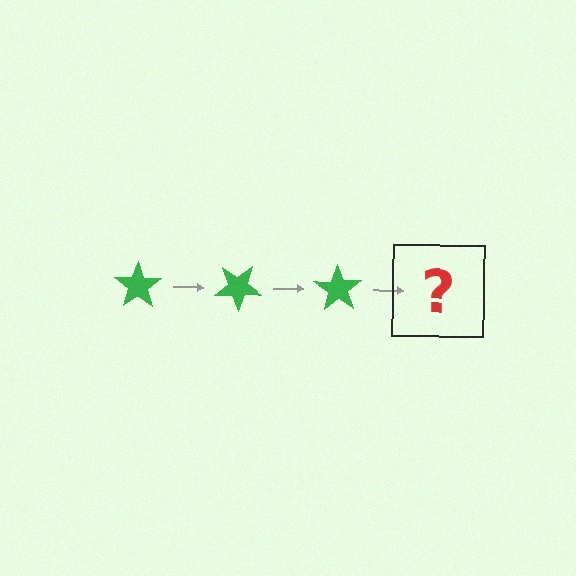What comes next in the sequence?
The next element should be a green star rotated 105 degrees.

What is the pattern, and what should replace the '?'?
The pattern is that the star rotates 35 degrees each step. The '?' should be a green star rotated 105 degrees.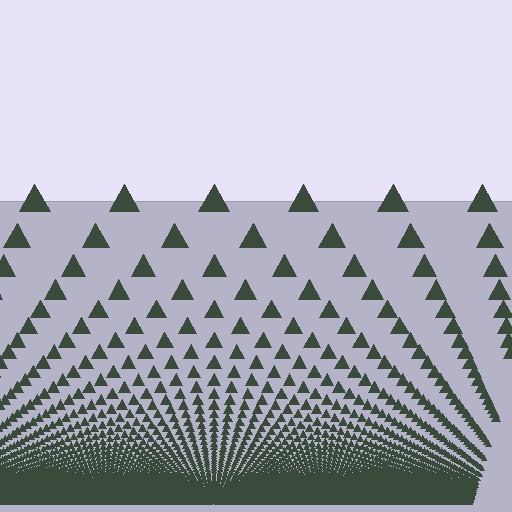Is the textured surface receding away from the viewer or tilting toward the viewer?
The surface appears to tilt toward the viewer. Texture elements get larger and sparser toward the top.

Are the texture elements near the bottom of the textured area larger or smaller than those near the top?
Smaller. The gradient is inverted — elements near the bottom are smaller and denser.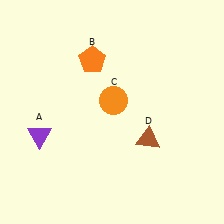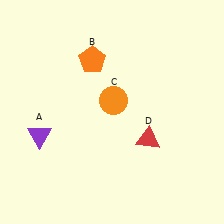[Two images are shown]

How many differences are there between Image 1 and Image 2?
There is 1 difference between the two images.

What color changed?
The triangle (D) changed from brown in Image 1 to red in Image 2.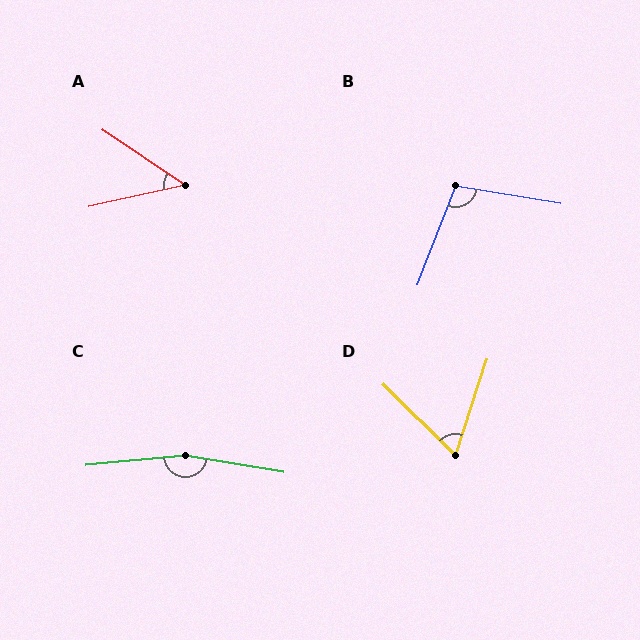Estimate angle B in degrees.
Approximately 101 degrees.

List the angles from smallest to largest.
A (46°), D (64°), B (101°), C (165°).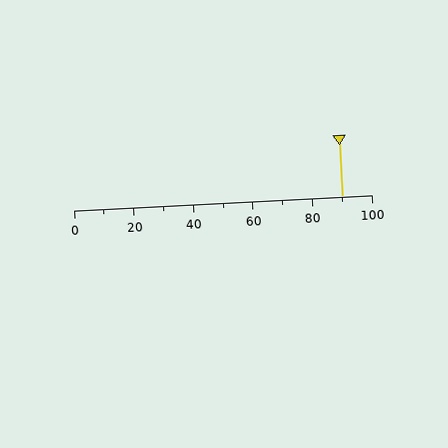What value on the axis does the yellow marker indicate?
The marker indicates approximately 90.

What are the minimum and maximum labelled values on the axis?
The axis runs from 0 to 100.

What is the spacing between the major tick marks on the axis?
The major ticks are spaced 20 apart.